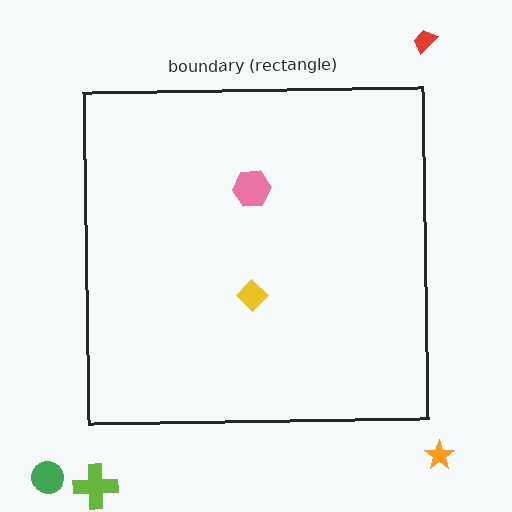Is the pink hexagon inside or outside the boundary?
Inside.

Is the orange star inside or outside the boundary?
Outside.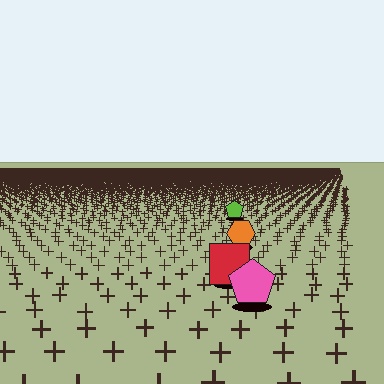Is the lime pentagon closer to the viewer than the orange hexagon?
No. The orange hexagon is closer — you can tell from the texture gradient: the ground texture is coarser near it.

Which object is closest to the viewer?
The pink pentagon is closest. The texture marks near it are larger and more spread out.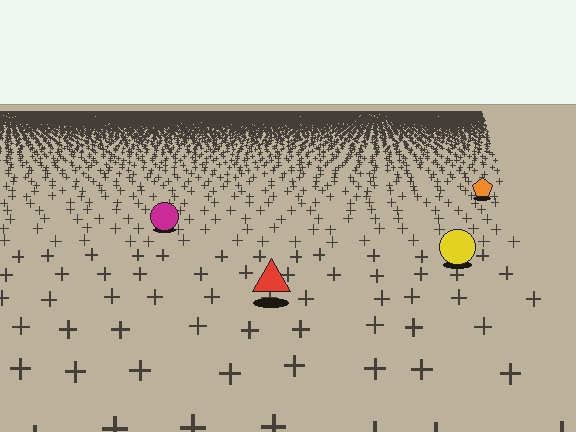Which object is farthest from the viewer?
The orange pentagon is farthest from the viewer. It appears smaller and the ground texture around it is denser.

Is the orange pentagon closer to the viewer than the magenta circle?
No. The magenta circle is closer — you can tell from the texture gradient: the ground texture is coarser near it.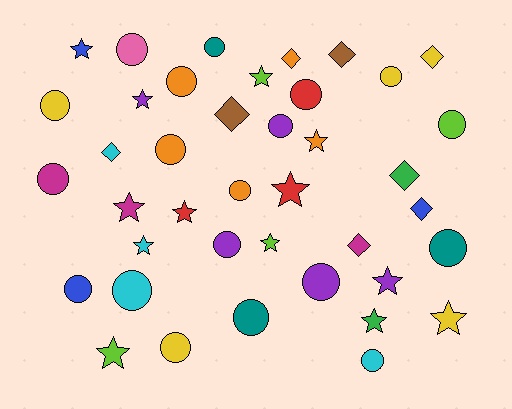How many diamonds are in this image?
There are 8 diamonds.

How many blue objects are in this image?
There are 3 blue objects.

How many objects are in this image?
There are 40 objects.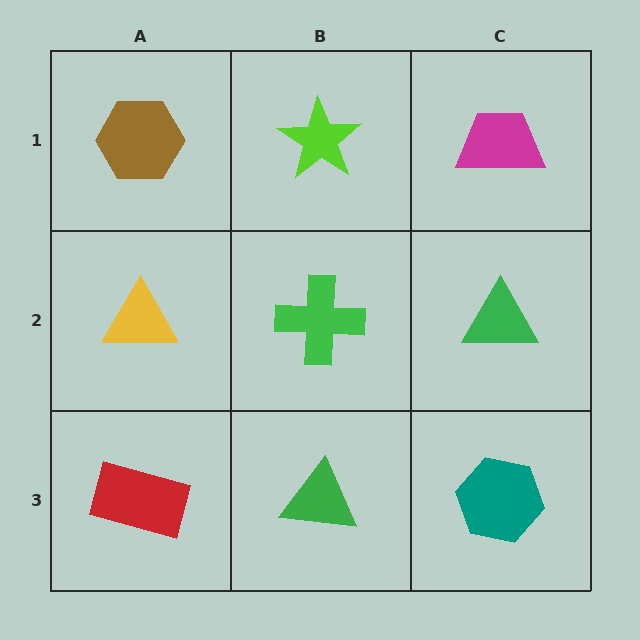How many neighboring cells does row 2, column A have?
3.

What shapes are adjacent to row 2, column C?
A magenta trapezoid (row 1, column C), a teal hexagon (row 3, column C), a green cross (row 2, column B).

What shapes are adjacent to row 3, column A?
A yellow triangle (row 2, column A), a green triangle (row 3, column B).